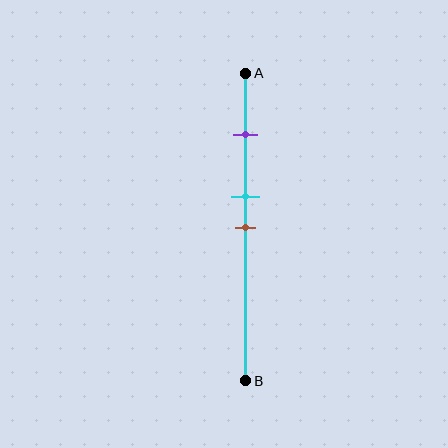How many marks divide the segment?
There are 3 marks dividing the segment.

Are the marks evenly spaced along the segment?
No, the marks are not evenly spaced.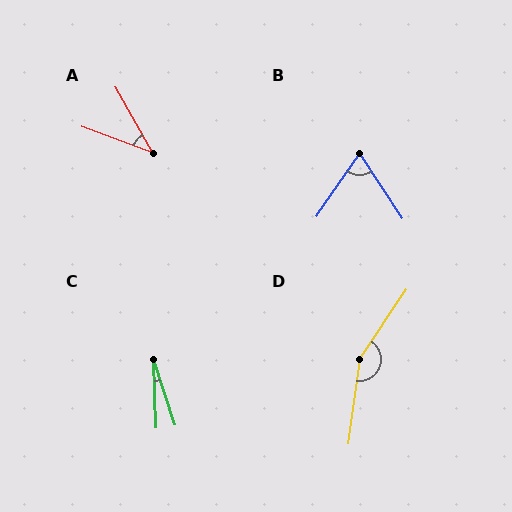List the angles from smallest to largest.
C (16°), A (40°), B (68°), D (154°).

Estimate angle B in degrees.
Approximately 68 degrees.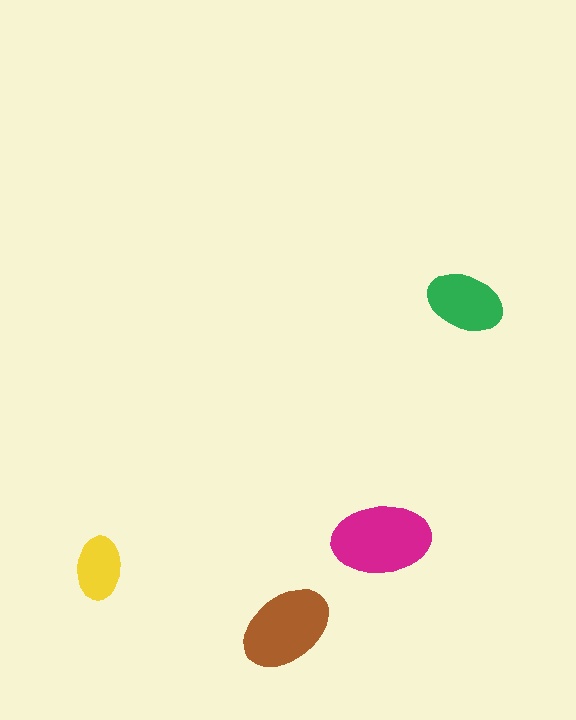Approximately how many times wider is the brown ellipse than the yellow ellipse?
About 1.5 times wider.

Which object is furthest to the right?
The green ellipse is rightmost.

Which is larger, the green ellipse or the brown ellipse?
The brown one.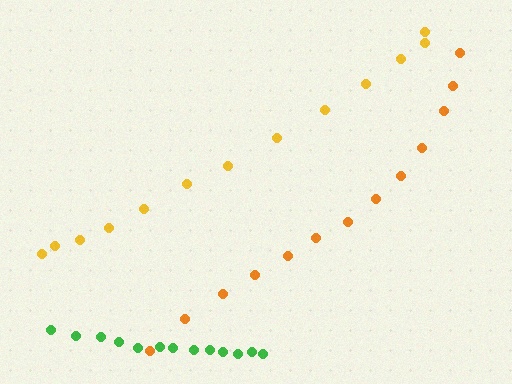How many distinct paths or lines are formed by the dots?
There are 3 distinct paths.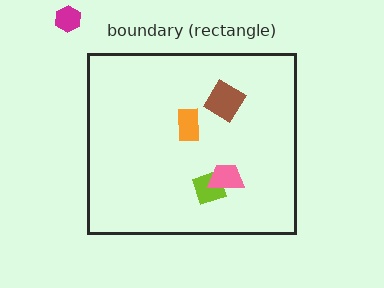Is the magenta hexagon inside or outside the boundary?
Outside.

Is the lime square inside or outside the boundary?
Inside.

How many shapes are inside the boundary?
4 inside, 1 outside.